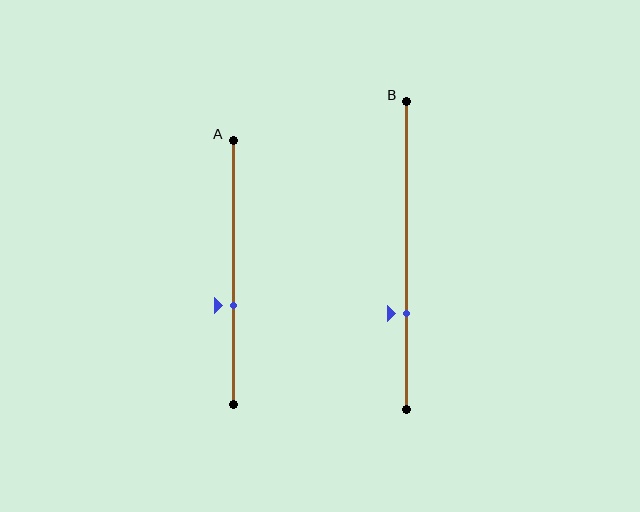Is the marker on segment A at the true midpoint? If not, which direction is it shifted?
No, the marker on segment A is shifted downward by about 13% of the segment length.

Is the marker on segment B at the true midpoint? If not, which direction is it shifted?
No, the marker on segment B is shifted downward by about 19% of the segment length.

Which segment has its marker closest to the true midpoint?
Segment A has its marker closest to the true midpoint.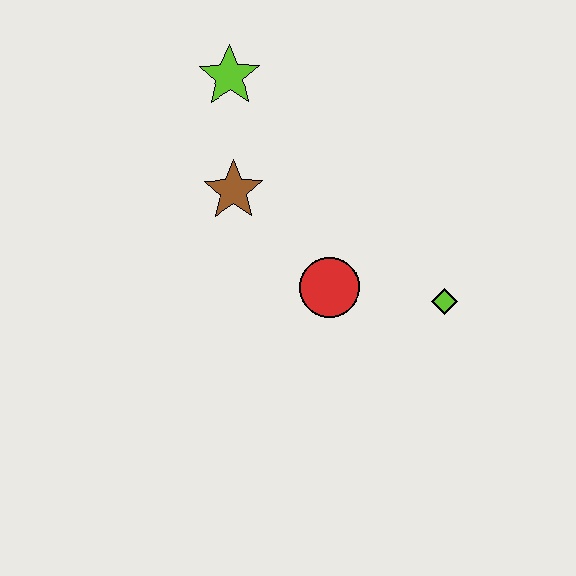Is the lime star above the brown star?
Yes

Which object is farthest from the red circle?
The lime star is farthest from the red circle.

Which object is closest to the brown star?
The lime star is closest to the brown star.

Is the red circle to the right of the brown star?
Yes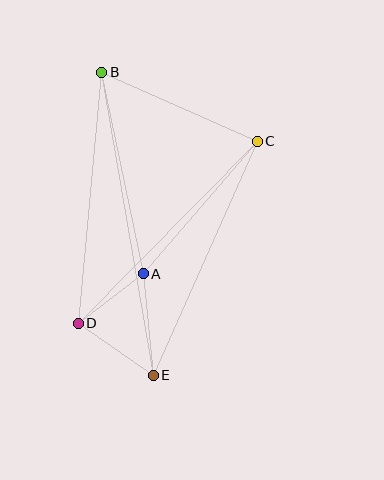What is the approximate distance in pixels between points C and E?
The distance between C and E is approximately 256 pixels.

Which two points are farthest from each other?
Points B and E are farthest from each other.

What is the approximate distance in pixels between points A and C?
The distance between A and C is approximately 175 pixels.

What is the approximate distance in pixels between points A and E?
The distance between A and E is approximately 102 pixels.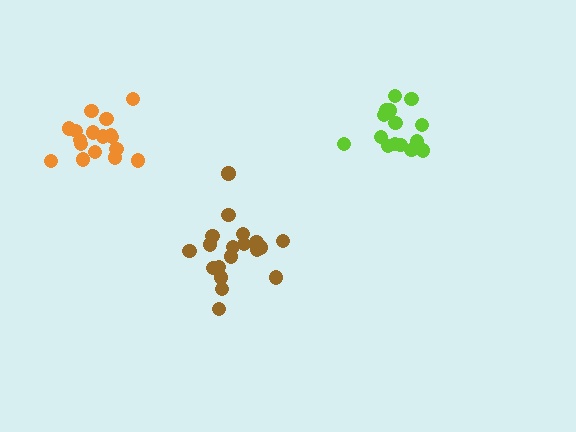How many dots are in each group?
Group 1: 19 dots, Group 2: 17 dots, Group 3: 15 dots (51 total).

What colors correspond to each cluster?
The clusters are colored: brown, orange, lime.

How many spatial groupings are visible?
There are 3 spatial groupings.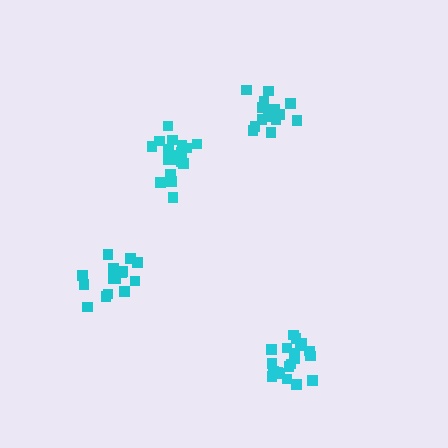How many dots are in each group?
Group 1: 17 dots, Group 2: 17 dots, Group 3: 20 dots, Group 4: 19 dots (73 total).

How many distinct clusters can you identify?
There are 4 distinct clusters.